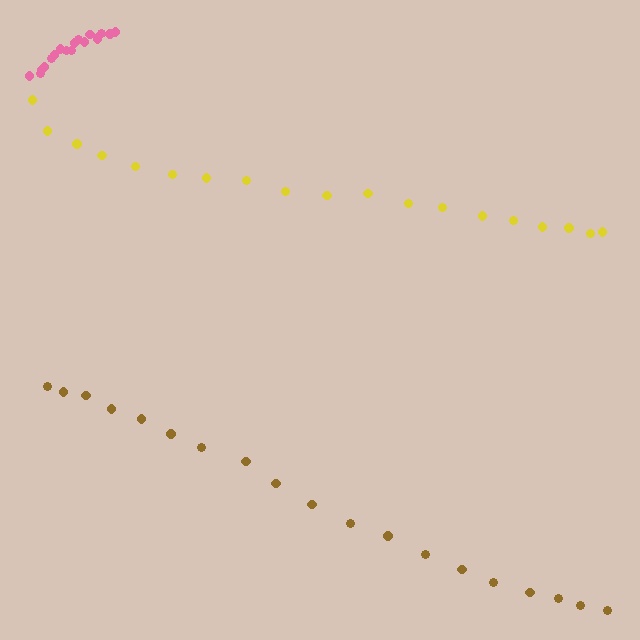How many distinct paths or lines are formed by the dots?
There are 3 distinct paths.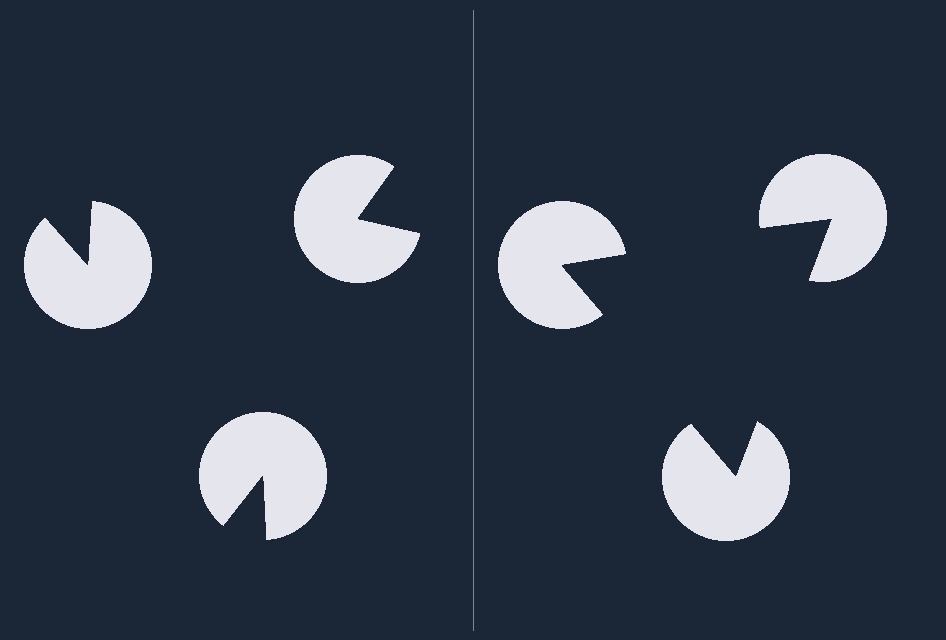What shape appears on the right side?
An illusory triangle.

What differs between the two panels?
The pac-man discs are positioned identically on both sides; only the wedge orientations differ. On the right they align to a triangle; on the left they are misaligned.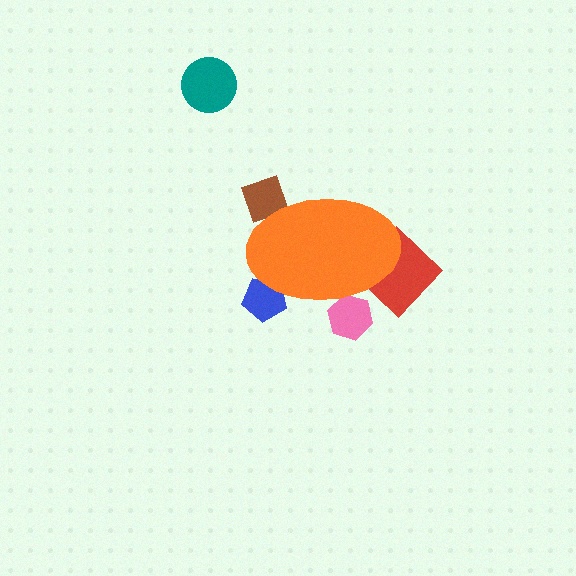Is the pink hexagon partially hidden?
Yes, the pink hexagon is partially hidden behind the orange ellipse.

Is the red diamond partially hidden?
Yes, the red diamond is partially hidden behind the orange ellipse.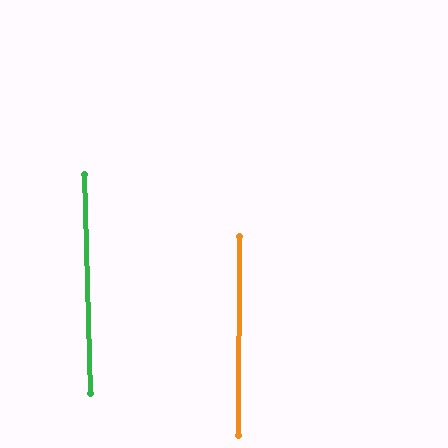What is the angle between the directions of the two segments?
Approximately 2 degrees.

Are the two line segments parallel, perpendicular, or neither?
Parallel — their directions differ by only 1.8°.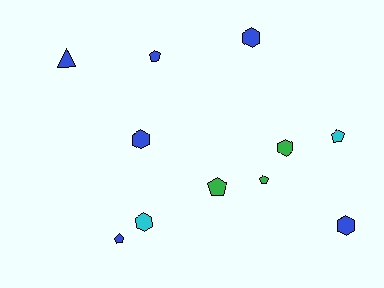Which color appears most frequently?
Blue, with 6 objects.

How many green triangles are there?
There are no green triangles.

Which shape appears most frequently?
Pentagon, with 5 objects.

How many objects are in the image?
There are 11 objects.